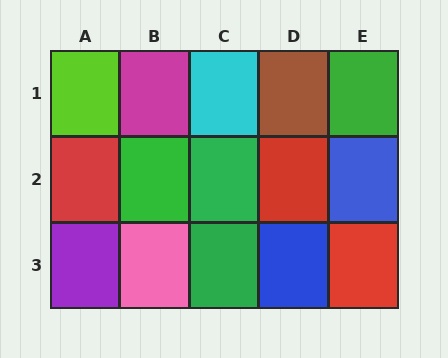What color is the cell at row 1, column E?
Green.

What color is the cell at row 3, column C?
Green.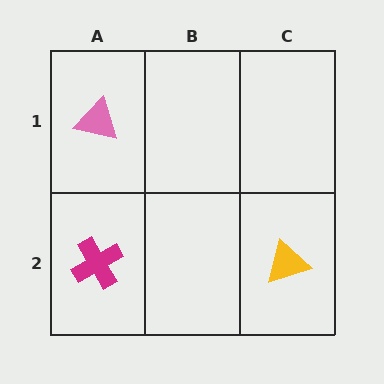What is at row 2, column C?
A yellow triangle.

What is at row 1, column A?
A pink triangle.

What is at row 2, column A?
A magenta cross.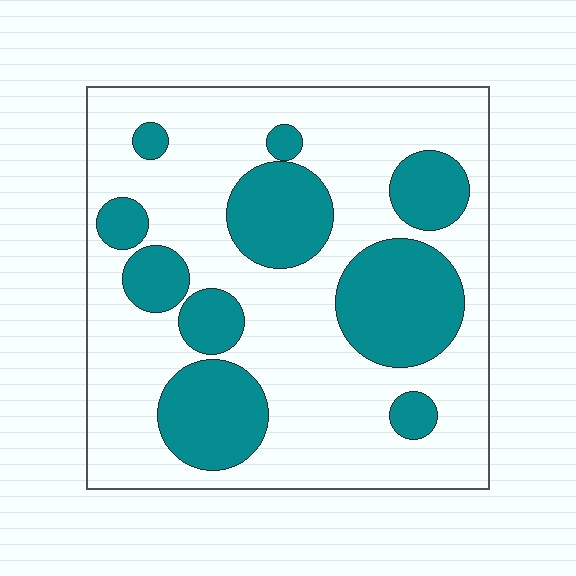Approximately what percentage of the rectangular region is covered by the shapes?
Approximately 30%.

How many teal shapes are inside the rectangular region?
10.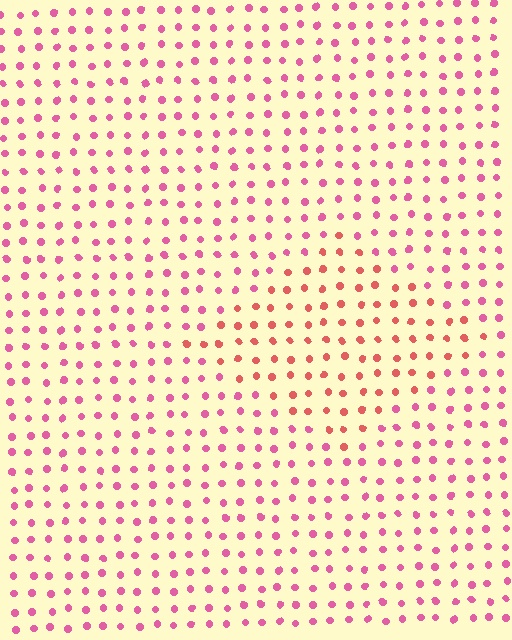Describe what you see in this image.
The image is filled with small pink elements in a uniform arrangement. A diamond-shaped region is visible where the elements are tinted to a slightly different hue, forming a subtle color boundary.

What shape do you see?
I see a diamond.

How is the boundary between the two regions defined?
The boundary is defined purely by a slight shift in hue (about 31 degrees). Spacing, size, and orientation are identical on both sides.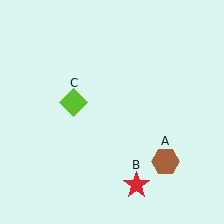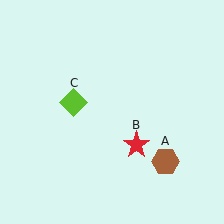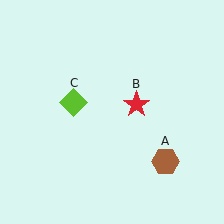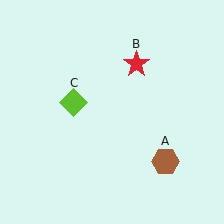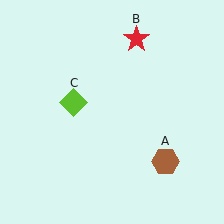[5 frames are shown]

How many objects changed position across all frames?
1 object changed position: red star (object B).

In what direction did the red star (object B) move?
The red star (object B) moved up.